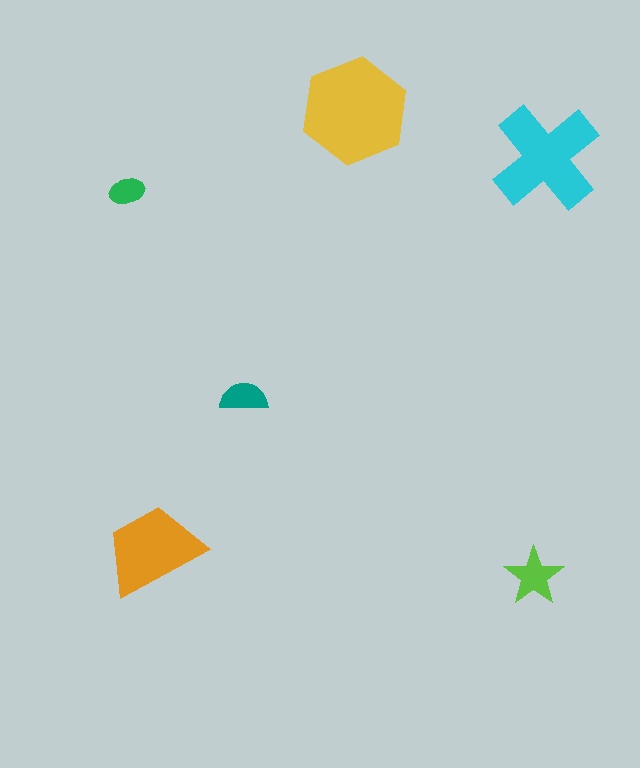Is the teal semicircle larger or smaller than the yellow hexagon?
Smaller.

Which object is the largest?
The yellow hexagon.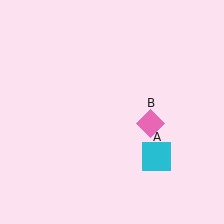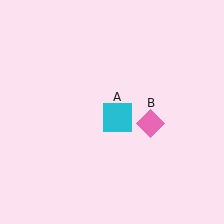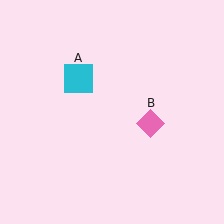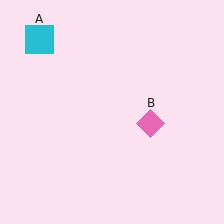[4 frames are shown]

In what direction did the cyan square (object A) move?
The cyan square (object A) moved up and to the left.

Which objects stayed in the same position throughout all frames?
Pink diamond (object B) remained stationary.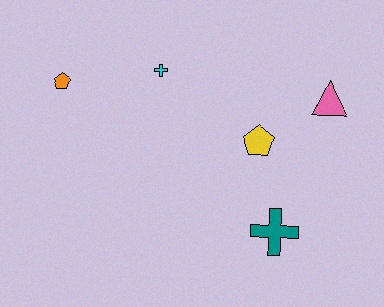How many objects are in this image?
There are 5 objects.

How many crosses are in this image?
There are 2 crosses.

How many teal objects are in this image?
There is 1 teal object.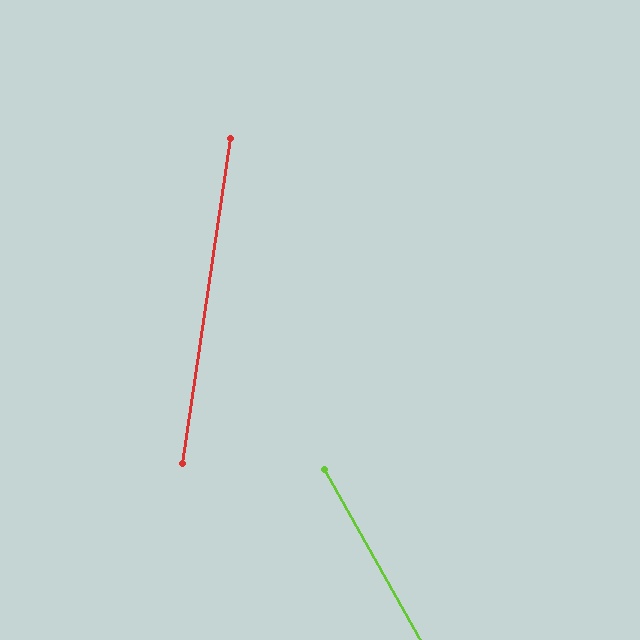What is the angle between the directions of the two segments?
Approximately 38 degrees.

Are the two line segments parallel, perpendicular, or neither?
Neither parallel nor perpendicular — they differ by about 38°.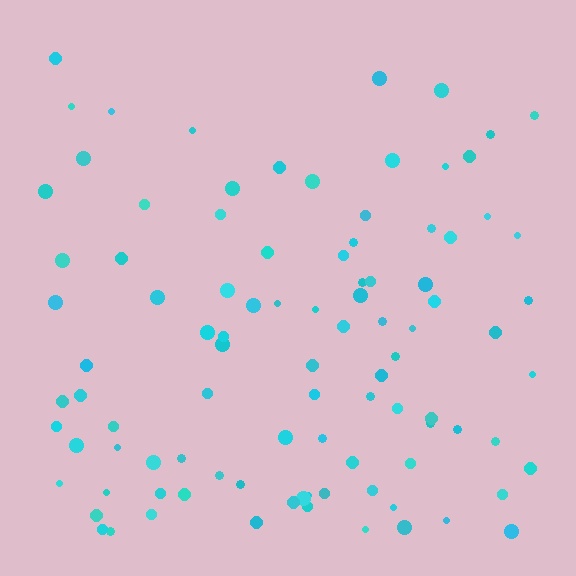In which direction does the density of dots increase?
From top to bottom, with the bottom side densest.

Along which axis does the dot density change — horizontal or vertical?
Vertical.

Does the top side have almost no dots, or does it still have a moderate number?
Still a moderate number, just noticeably fewer than the bottom.